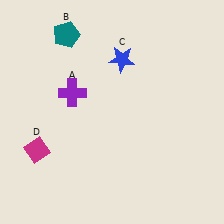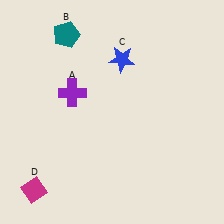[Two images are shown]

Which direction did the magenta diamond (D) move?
The magenta diamond (D) moved down.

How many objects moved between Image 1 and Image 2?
1 object moved between the two images.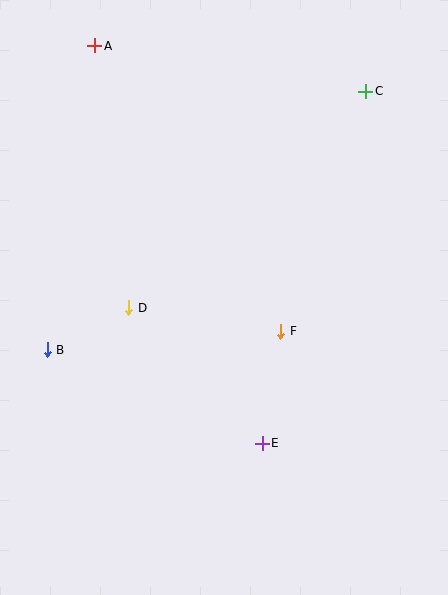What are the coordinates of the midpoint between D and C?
The midpoint between D and C is at (247, 199).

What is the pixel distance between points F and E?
The distance between F and E is 113 pixels.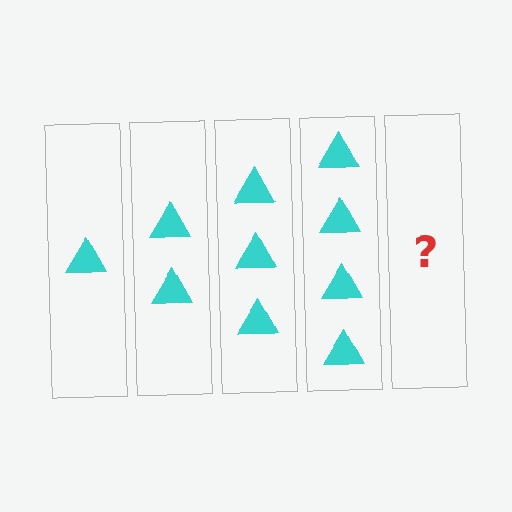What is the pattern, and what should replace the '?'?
The pattern is that each step adds one more triangle. The '?' should be 5 triangles.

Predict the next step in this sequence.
The next step is 5 triangles.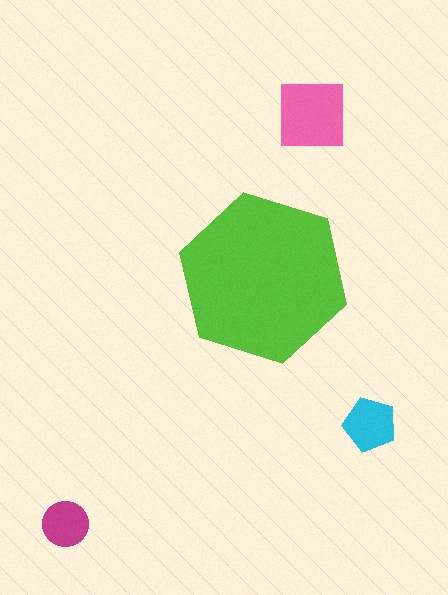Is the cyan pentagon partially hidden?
No, the cyan pentagon is fully visible.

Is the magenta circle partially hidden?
No, the magenta circle is fully visible.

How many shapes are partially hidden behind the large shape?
0 shapes are partially hidden.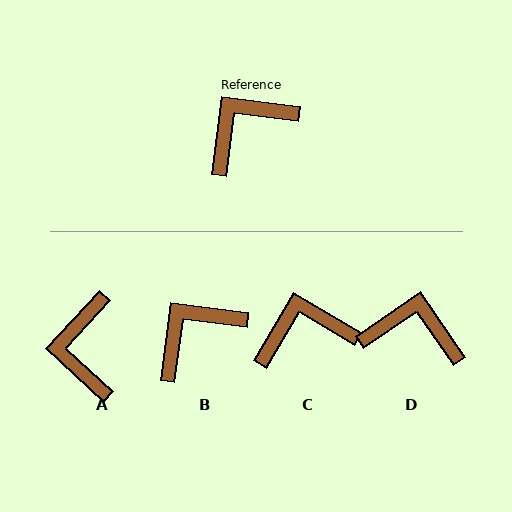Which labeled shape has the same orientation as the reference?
B.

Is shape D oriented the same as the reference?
No, it is off by about 48 degrees.